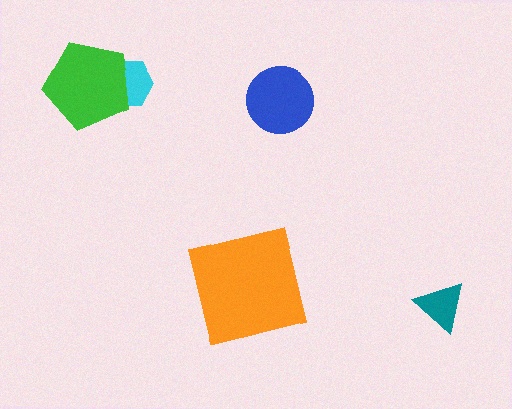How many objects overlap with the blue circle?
0 objects overlap with the blue circle.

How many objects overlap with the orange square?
0 objects overlap with the orange square.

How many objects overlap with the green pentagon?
1 object overlaps with the green pentagon.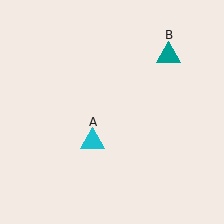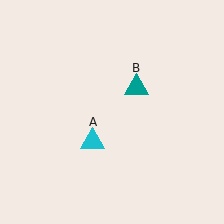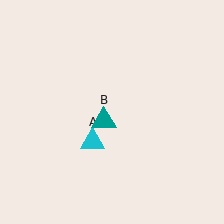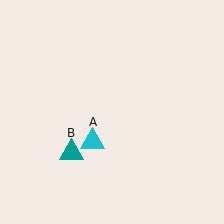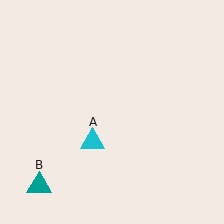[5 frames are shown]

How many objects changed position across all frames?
1 object changed position: teal triangle (object B).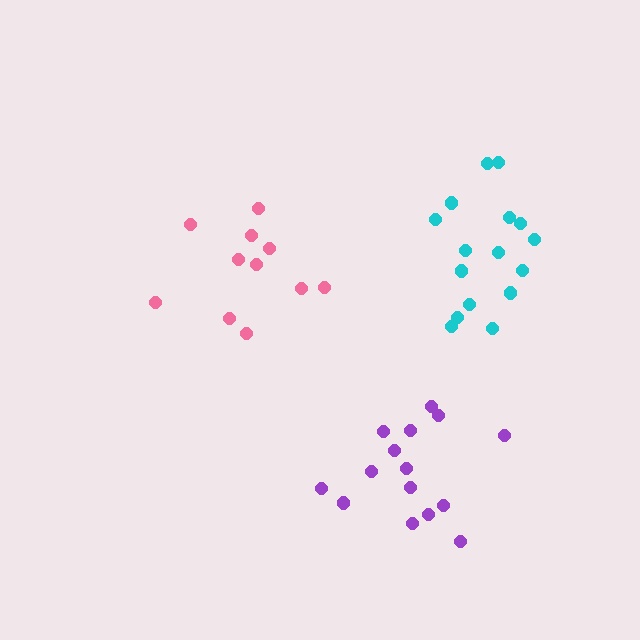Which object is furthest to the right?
The cyan cluster is rightmost.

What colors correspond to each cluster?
The clusters are colored: purple, cyan, pink.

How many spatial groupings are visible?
There are 3 spatial groupings.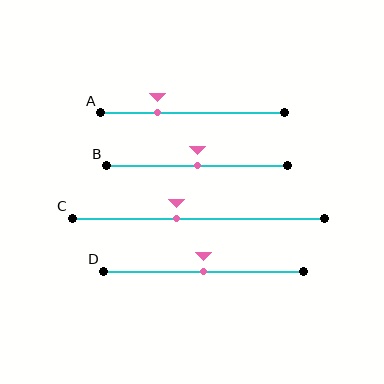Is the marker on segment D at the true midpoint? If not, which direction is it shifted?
Yes, the marker on segment D is at the true midpoint.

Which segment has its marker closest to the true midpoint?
Segment B has its marker closest to the true midpoint.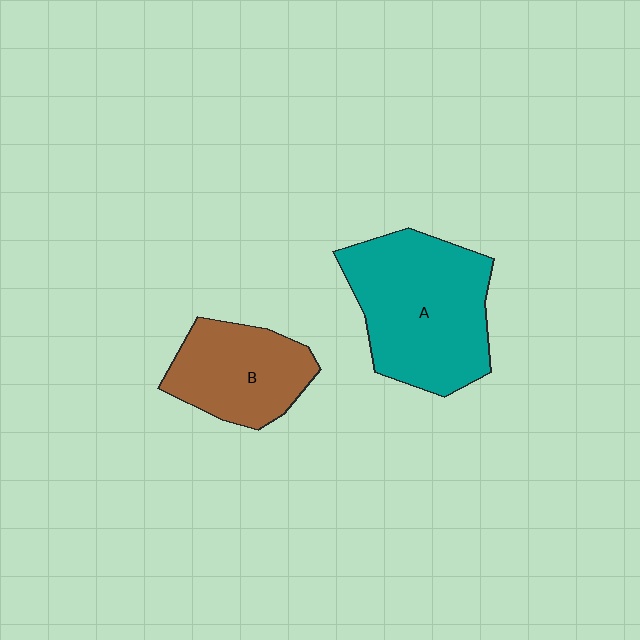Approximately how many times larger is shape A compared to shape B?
Approximately 1.6 times.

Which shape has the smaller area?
Shape B (brown).